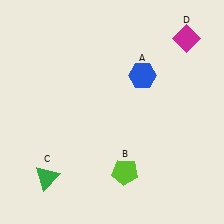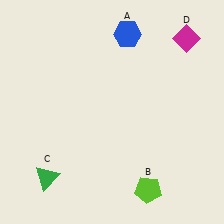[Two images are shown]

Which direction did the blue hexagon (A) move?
The blue hexagon (A) moved up.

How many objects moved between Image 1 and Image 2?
2 objects moved between the two images.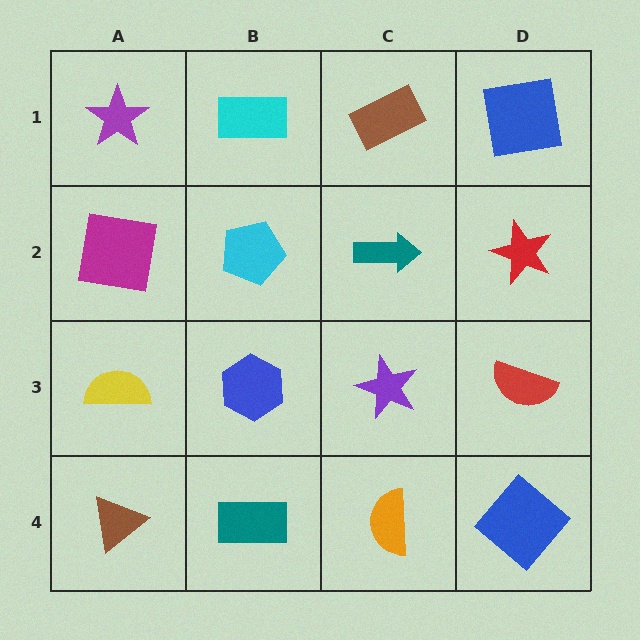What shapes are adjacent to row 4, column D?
A red semicircle (row 3, column D), an orange semicircle (row 4, column C).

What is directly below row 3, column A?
A brown triangle.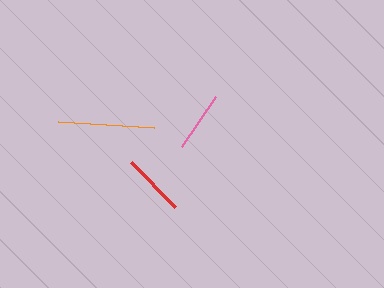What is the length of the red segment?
The red segment is approximately 63 pixels long.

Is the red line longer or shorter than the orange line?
The orange line is longer than the red line.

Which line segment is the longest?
The orange line is the longest at approximately 96 pixels.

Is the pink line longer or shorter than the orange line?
The orange line is longer than the pink line.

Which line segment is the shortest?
The pink line is the shortest at approximately 60 pixels.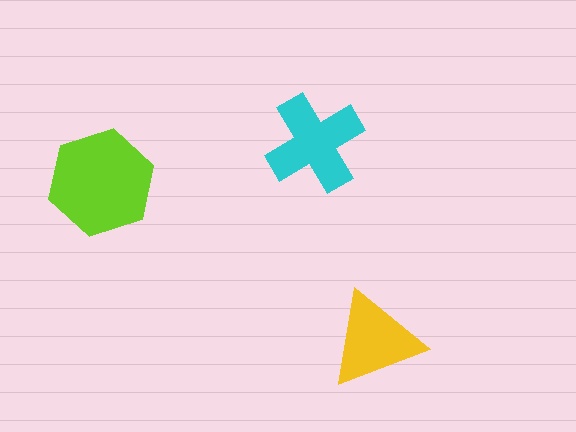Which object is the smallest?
The yellow triangle.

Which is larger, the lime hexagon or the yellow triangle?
The lime hexagon.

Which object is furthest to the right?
The yellow triangle is rightmost.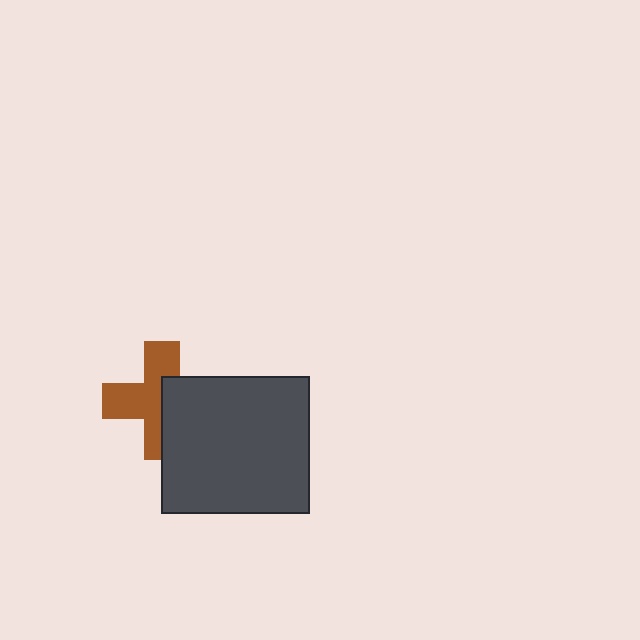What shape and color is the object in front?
The object in front is a dark gray rectangle.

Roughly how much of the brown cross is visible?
About half of it is visible (roughly 58%).